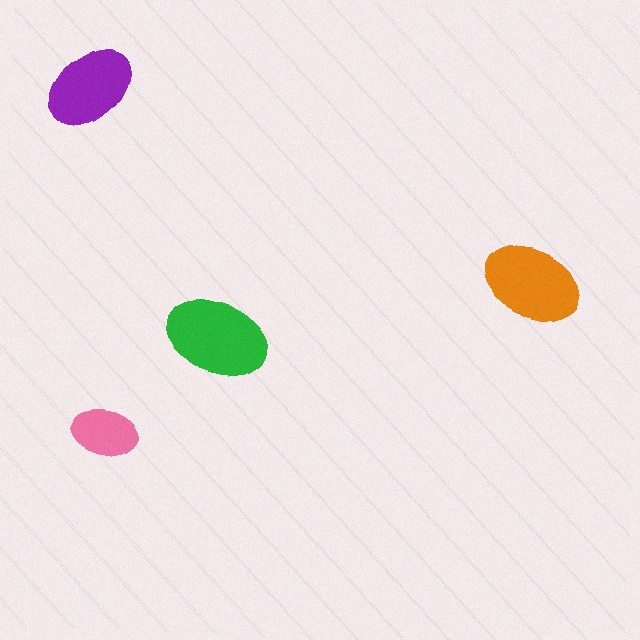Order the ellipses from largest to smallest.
the green one, the orange one, the purple one, the pink one.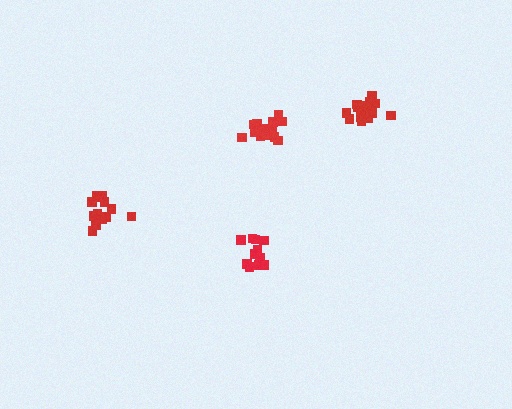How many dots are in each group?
Group 1: 16 dots, Group 2: 11 dots, Group 3: 14 dots, Group 4: 15 dots (56 total).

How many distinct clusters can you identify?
There are 4 distinct clusters.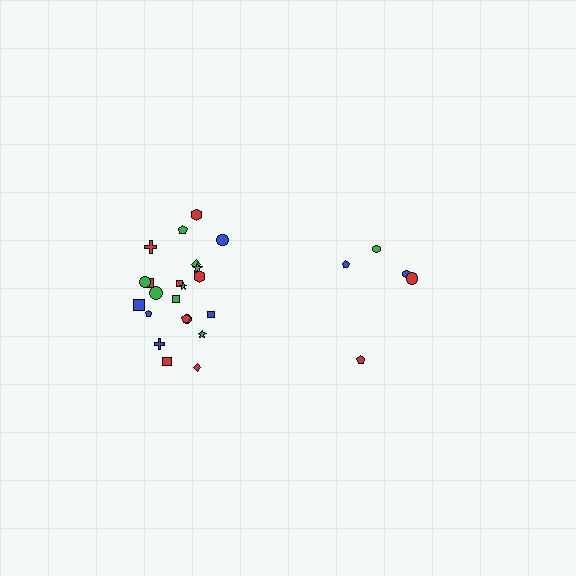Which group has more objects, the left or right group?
The left group.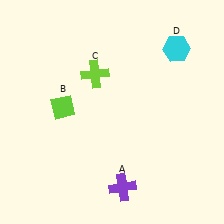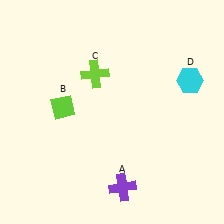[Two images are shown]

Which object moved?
The cyan hexagon (D) moved down.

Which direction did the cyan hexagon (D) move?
The cyan hexagon (D) moved down.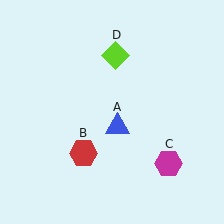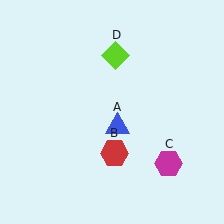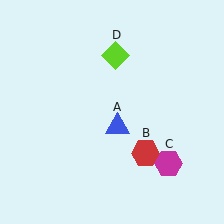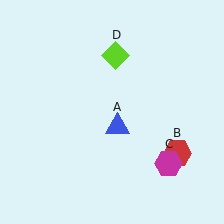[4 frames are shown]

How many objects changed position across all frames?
1 object changed position: red hexagon (object B).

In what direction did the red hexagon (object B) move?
The red hexagon (object B) moved right.